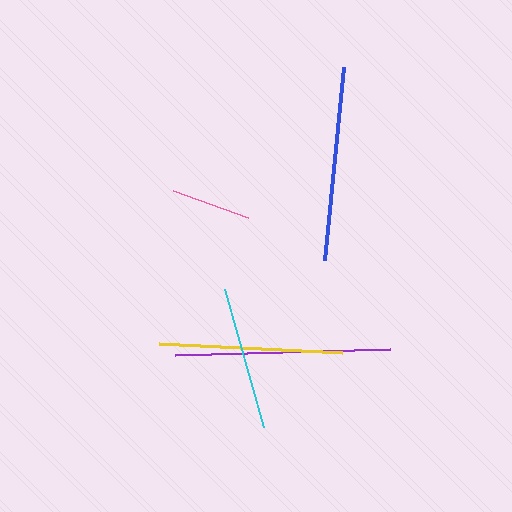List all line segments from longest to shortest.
From longest to shortest: purple, blue, yellow, cyan, pink.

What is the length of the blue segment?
The blue segment is approximately 193 pixels long.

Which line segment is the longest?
The purple line is the longest at approximately 214 pixels.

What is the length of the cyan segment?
The cyan segment is approximately 143 pixels long.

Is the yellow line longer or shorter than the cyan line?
The yellow line is longer than the cyan line.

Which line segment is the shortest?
The pink line is the shortest at approximately 80 pixels.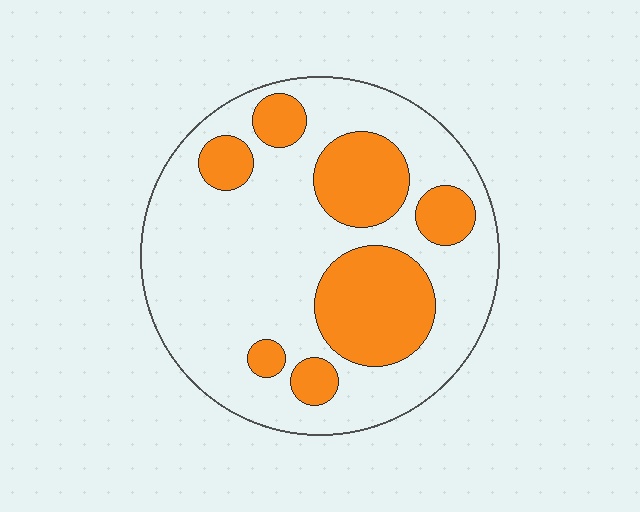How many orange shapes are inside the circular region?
7.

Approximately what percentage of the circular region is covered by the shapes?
Approximately 30%.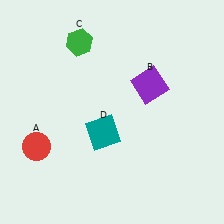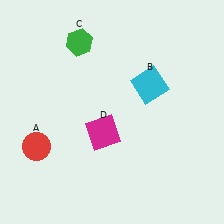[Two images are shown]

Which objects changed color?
B changed from purple to cyan. D changed from teal to magenta.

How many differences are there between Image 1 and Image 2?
There are 2 differences between the two images.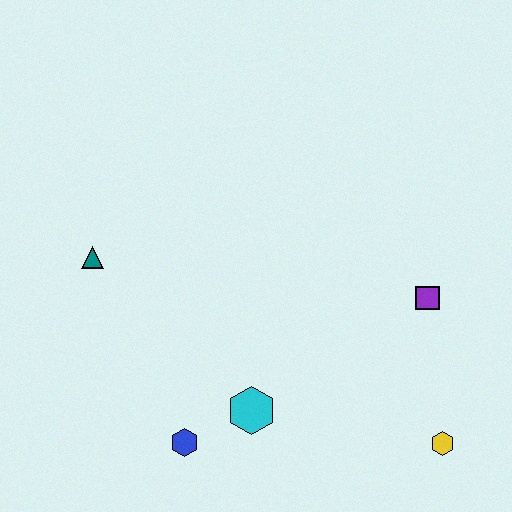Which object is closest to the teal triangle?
The blue hexagon is closest to the teal triangle.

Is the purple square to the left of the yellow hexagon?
Yes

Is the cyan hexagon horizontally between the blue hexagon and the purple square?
Yes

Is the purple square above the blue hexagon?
Yes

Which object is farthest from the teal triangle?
The yellow hexagon is farthest from the teal triangle.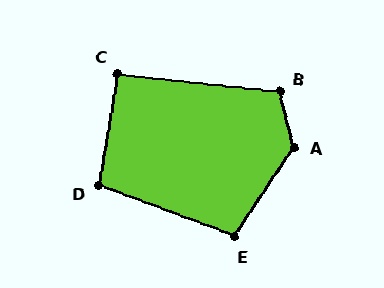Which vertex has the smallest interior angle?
C, at approximately 93 degrees.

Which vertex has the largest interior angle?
A, at approximately 132 degrees.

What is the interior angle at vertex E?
Approximately 103 degrees (obtuse).